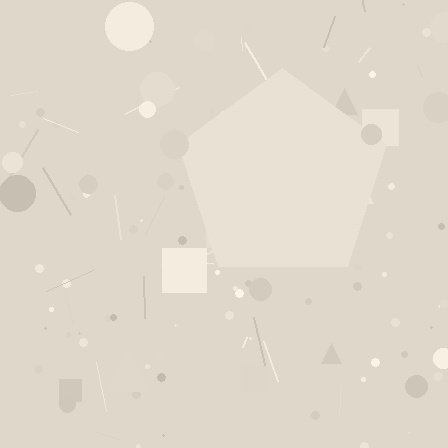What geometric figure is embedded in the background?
A pentagon is embedded in the background.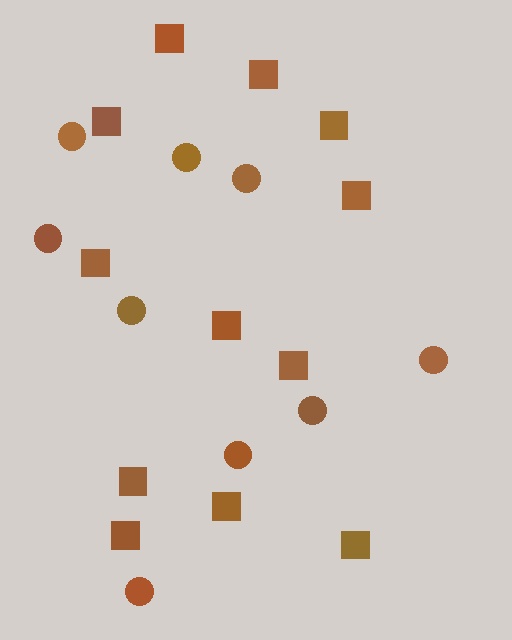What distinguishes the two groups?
There are 2 groups: one group of squares (12) and one group of circles (9).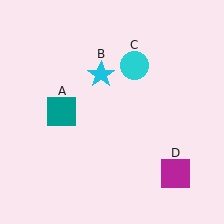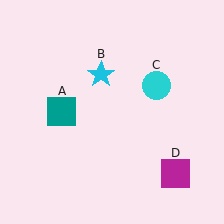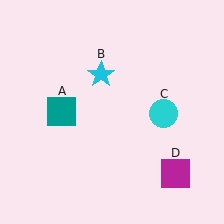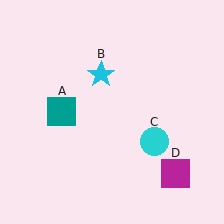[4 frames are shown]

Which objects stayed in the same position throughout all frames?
Teal square (object A) and cyan star (object B) and magenta square (object D) remained stationary.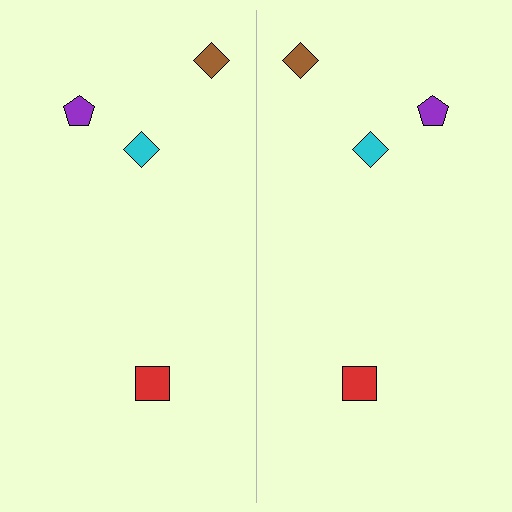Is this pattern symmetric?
Yes, this pattern has bilateral (reflection) symmetry.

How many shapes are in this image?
There are 8 shapes in this image.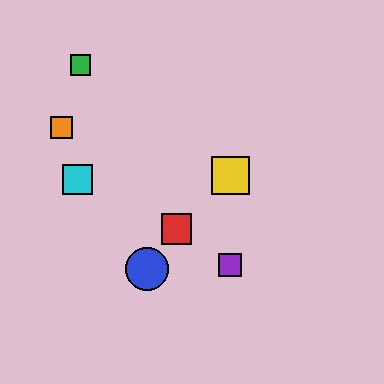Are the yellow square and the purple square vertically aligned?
Yes, both are at x≈230.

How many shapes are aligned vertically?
2 shapes (the yellow square, the purple square) are aligned vertically.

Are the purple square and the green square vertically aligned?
No, the purple square is at x≈230 and the green square is at x≈81.